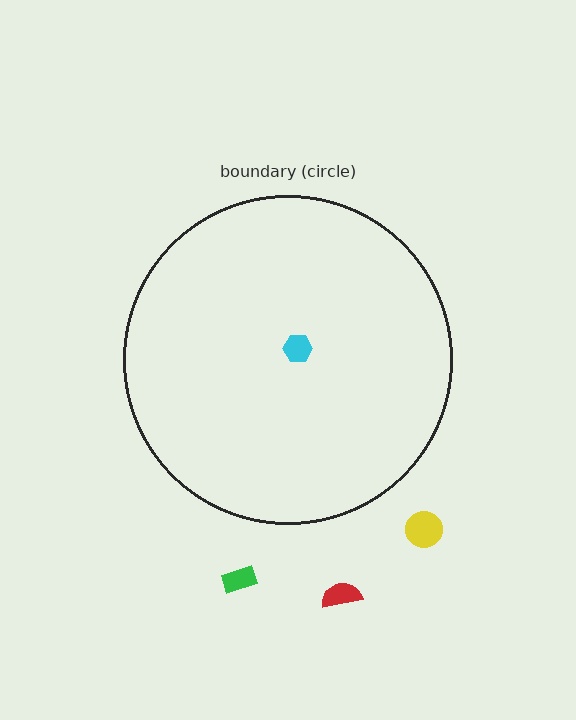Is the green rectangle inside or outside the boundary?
Outside.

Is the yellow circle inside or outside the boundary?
Outside.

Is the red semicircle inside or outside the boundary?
Outside.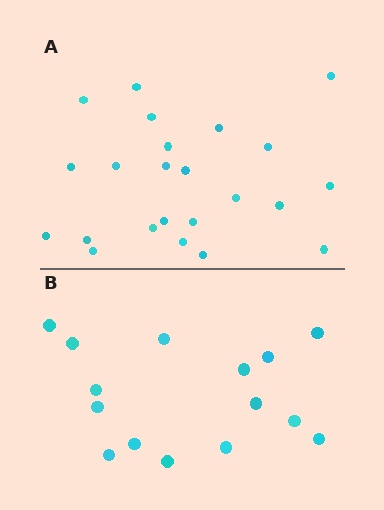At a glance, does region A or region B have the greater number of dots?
Region A (the top region) has more dots.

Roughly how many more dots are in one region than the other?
Region A has roughly 8 or so more dots than region B.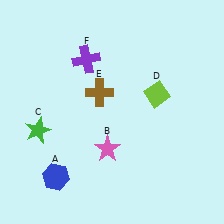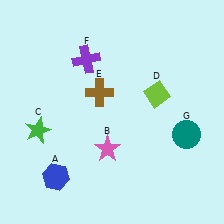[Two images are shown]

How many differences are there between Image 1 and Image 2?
There is 1 difference between the two images.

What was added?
A teal circle (G) was added in Image 2.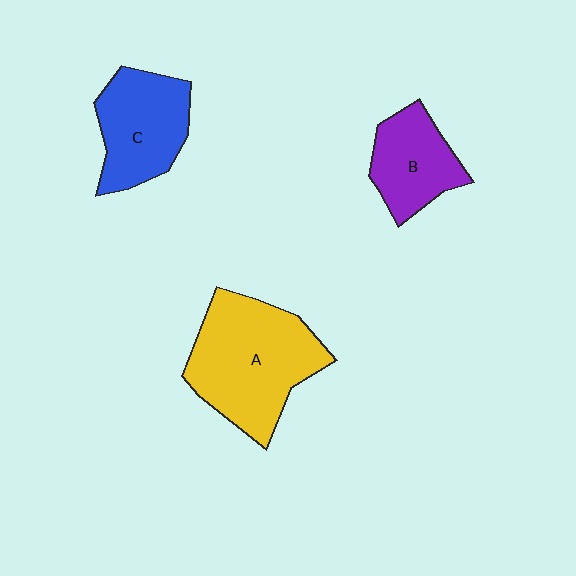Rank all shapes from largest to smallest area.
From largest to smallest: A (yellow), C (blue), B (purple).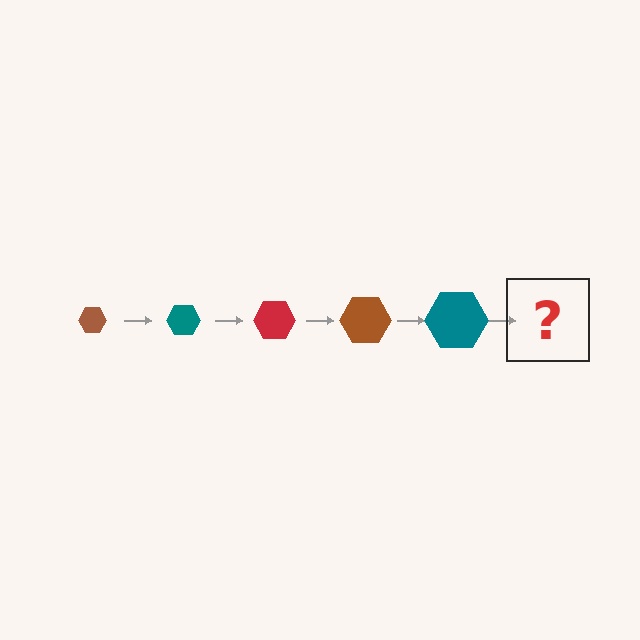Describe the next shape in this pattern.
It should be a red hexagon, larger than the previous one.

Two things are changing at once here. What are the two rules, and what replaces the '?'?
The two rules are that the hexagon grows larger each step and the color cycles through brown, teal, and red. The '?' should be a red hexagon, larger than the previous one.